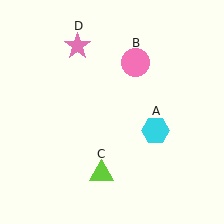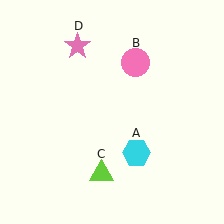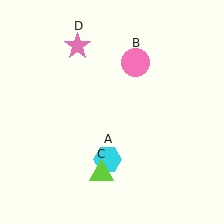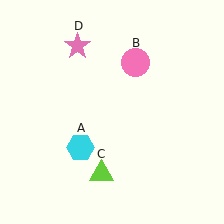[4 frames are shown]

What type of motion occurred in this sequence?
The cyan hexagon (object A) rotated clockwise around the center of the scene.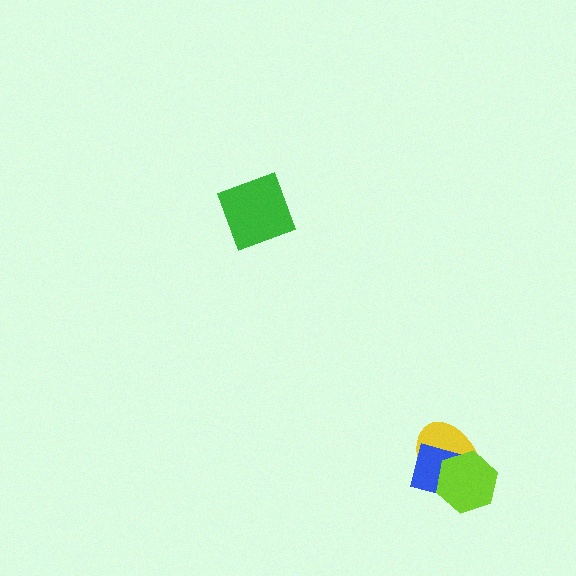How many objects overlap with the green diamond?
0 objects overlap with the green diamond.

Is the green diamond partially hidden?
No, no other shape covers it.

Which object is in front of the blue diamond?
The lime hexagon is in front of the blue diamond.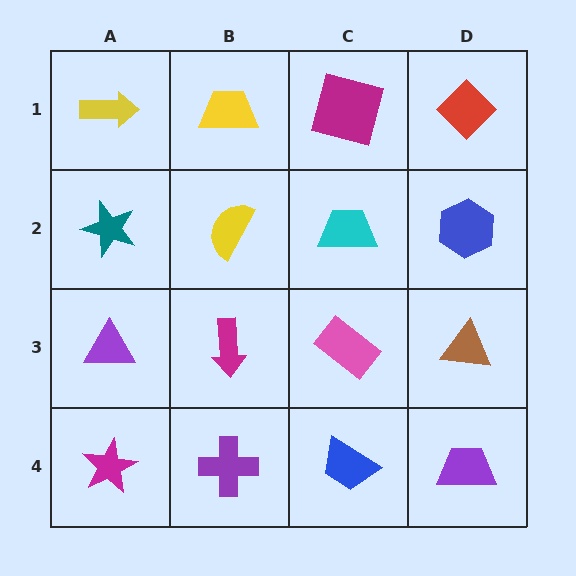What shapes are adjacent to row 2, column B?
A yellow trapezoid (row 1, column B), a magenta arrow (row 3, column B), a teal star (row 2, column A), a cyan trapezoid (row 2, column C).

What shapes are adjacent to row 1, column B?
A yellow semicircle (row 2, column B), a yellow arrow (row 1, column A), a magenta square (row 1, column C).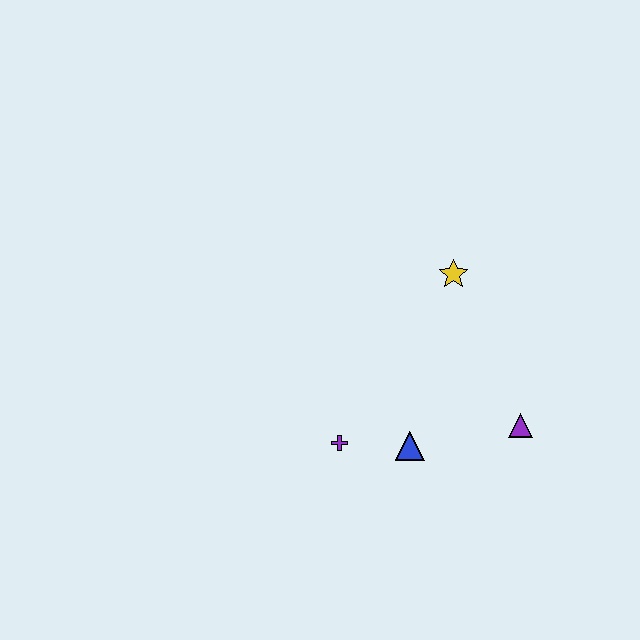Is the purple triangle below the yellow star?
Yes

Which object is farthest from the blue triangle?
The yellow star is farthest from the blue triangle.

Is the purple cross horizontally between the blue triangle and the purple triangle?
No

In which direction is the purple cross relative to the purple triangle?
The purple cross is to the left of the purple triangle.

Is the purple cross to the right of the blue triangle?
No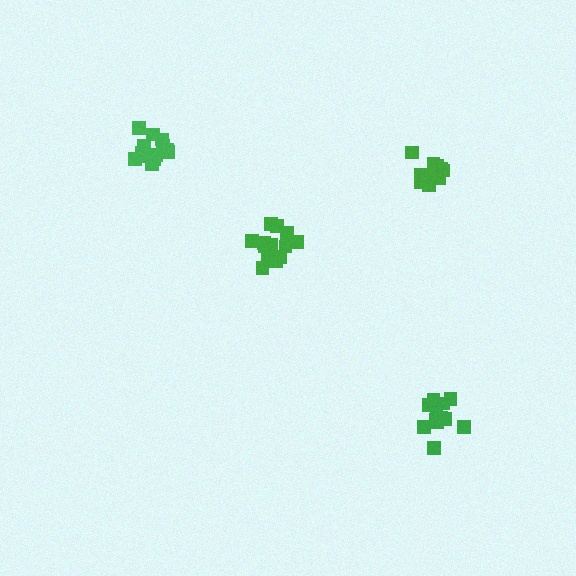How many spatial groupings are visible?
There are 4 spatial groupings.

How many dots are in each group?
Group 1: 13 dots, Group 2: 13 dots, Group 3: 13 dots, Group 4: 12 dots (51 total).